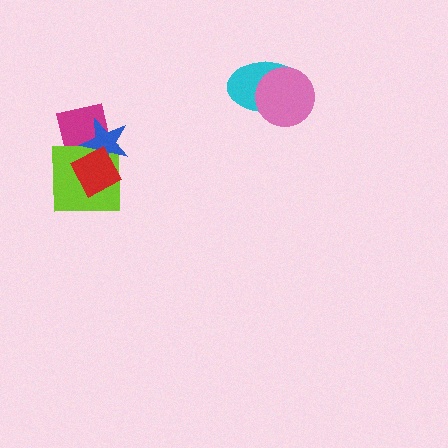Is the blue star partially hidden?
Yes, it is partially covered by another shape.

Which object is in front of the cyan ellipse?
The pink circle is in front of the cyan ellipse.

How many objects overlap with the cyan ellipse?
1 object overlaps with the cyan ellipse.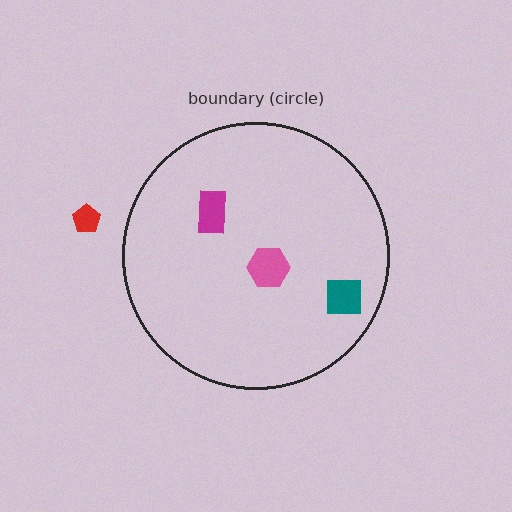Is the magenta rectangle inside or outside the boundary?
Inside.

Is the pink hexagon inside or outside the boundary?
Inside.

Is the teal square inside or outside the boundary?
Inside.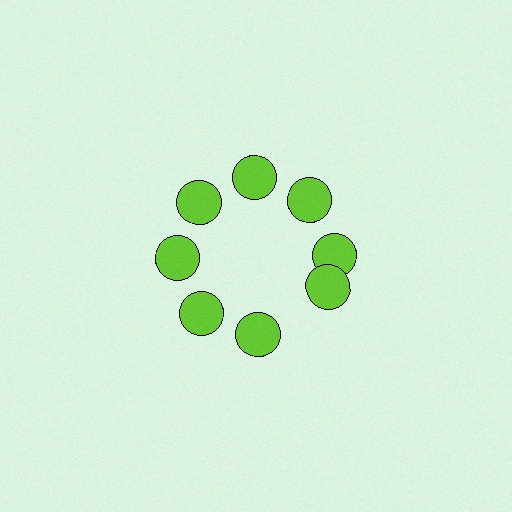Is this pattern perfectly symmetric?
No. The 8 lime circles are arranged in a ring, but one element near the 4 o'clock position is rotated out of alignment along the ring, breaking the 8-fold rotational symmetry.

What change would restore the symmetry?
The symmetry would be restored by rotating it back into even spacing with its neighbors so that all 8 circles sit at equal angles and equal distance from the center.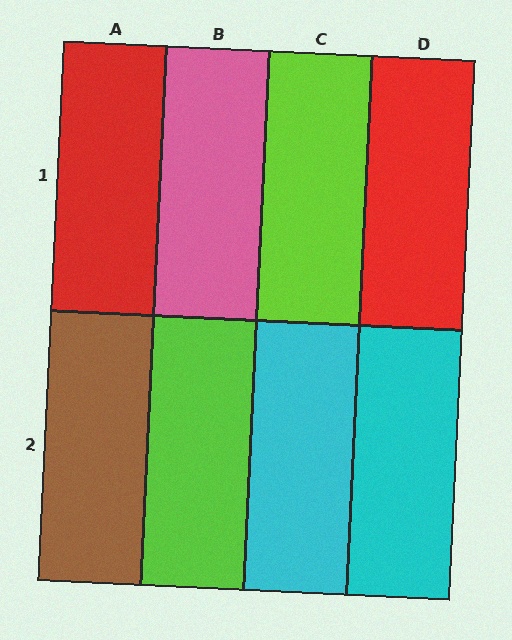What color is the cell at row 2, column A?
Brown.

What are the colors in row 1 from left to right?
Red, pink, lime, red.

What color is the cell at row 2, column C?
Cyan.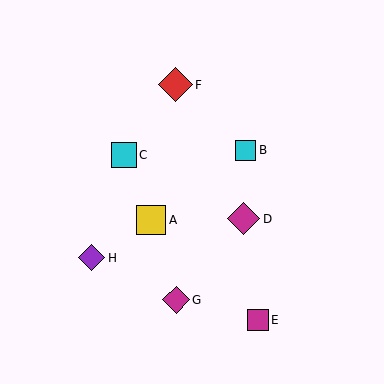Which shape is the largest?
The red diamond (labeled F) is the largest.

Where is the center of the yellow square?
The center of the yellow square is at (151, 220).